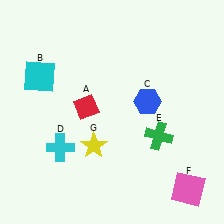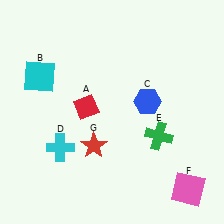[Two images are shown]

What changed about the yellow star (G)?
In Image 1, G is yellow. In Image 2, it changed to red.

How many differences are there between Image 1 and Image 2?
There is 1 difference between the two images.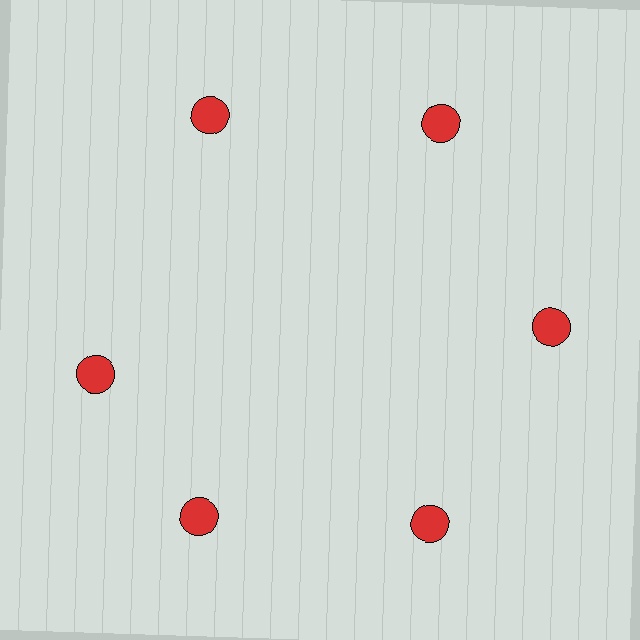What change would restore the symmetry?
The symmetry would be restored by rotating it back into even spacing with its neighbors so that all 6 circles sit at equal angles and equal distance from the center.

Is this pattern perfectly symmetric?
No. The 6 red circles are arranged in a ring, but one element near the 9 o'clock position is rotated out of alignment along the ring, breaking the 6-fold rotational symmetry.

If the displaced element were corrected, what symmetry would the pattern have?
It would have 6-fold rotational symmetry — the pattern would map onto itself every 60 degrees.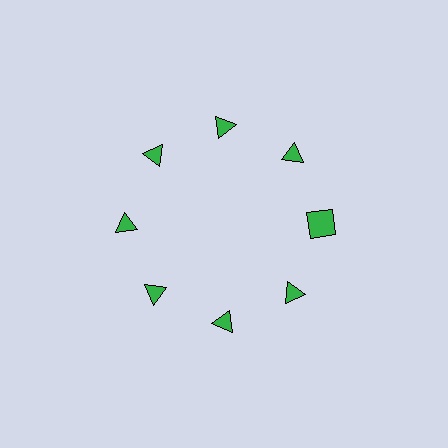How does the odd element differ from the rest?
It has a different shape: square instead of triangle.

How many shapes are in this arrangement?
There are 8 shapes arranged in a ring pattern.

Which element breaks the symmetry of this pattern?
The green square at roughly the 3 o'clock position breaks the symmetry. All other shapes are green triangles.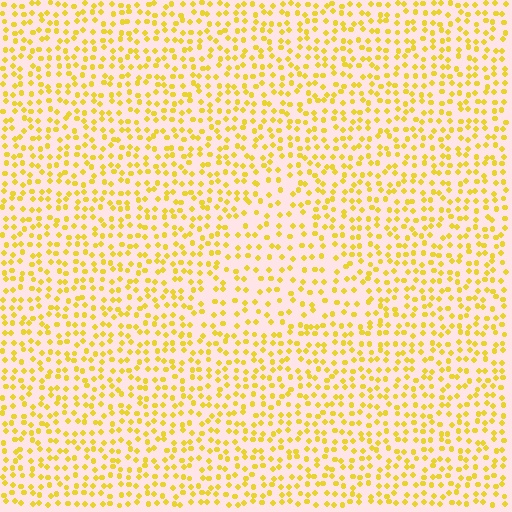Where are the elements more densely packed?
The elements are more densely packed outside the triangle boundary.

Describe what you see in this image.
The image contains small yellow elements arranged at two different densities. A triangle-shaped region is visible where the elements are less densely packed than the surrounding area.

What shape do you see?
I see a triangle.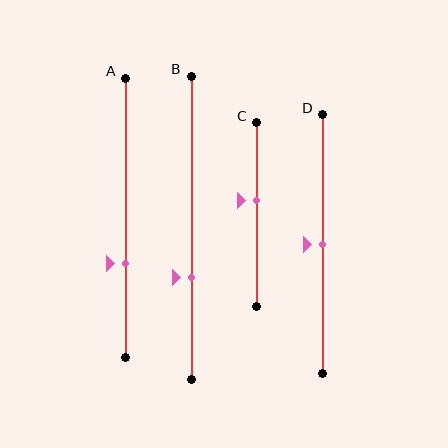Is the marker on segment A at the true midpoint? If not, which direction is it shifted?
No, the marker on segment A is shifted downward by about 16% of the segment length.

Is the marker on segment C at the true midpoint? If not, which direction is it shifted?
No, the marker on segment C is shifted upward by about 8% of the segment length.